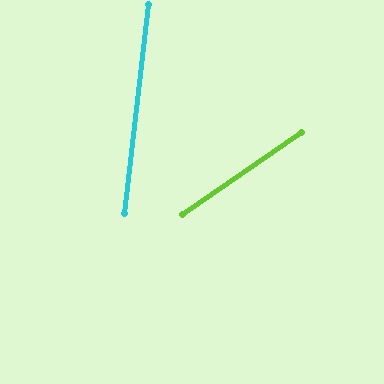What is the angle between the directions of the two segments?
Approximately 49 degrees.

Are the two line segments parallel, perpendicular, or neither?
Neither parallel nor perpendicular — they differ by about 49°.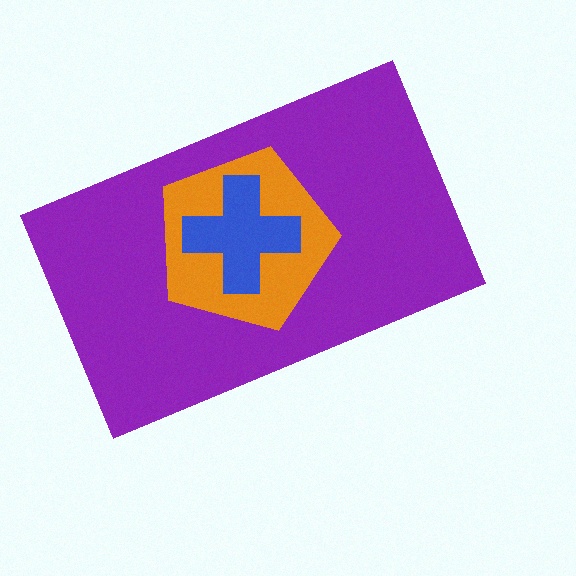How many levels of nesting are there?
3.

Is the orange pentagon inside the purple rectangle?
Yes.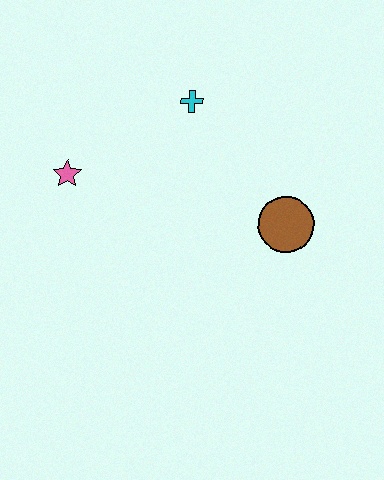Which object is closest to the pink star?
The cyan cross is closest to the pink star.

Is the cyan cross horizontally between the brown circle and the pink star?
Yes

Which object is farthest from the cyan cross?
The brown circle is farthest from the cyan cross.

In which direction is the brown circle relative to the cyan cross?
The brown circle is below the cyan cross.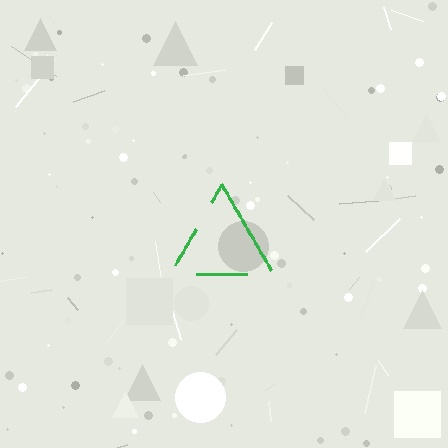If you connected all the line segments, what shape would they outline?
They would outline a triangle.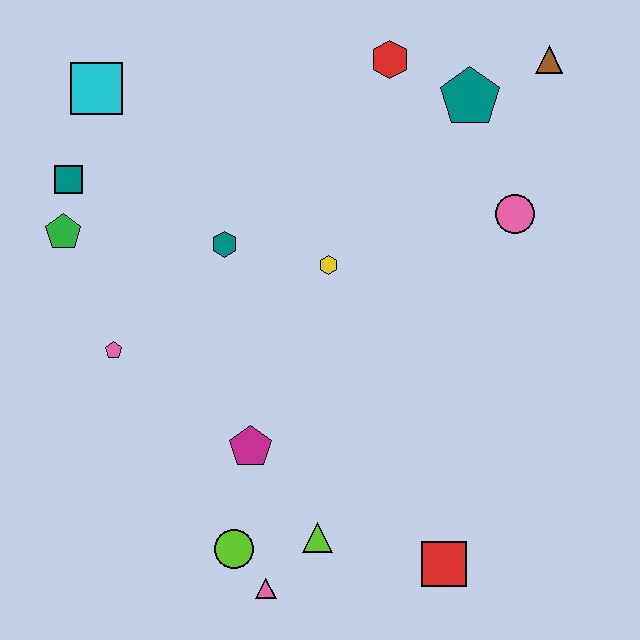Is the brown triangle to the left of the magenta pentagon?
No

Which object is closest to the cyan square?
The teal square is closest to the cyan square.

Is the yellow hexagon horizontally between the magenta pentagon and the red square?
Yes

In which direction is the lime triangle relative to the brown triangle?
The lime triangle is below the brown triangle.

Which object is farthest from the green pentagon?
The brown triangle is farthest from the green pentagon.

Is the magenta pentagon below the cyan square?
Yes